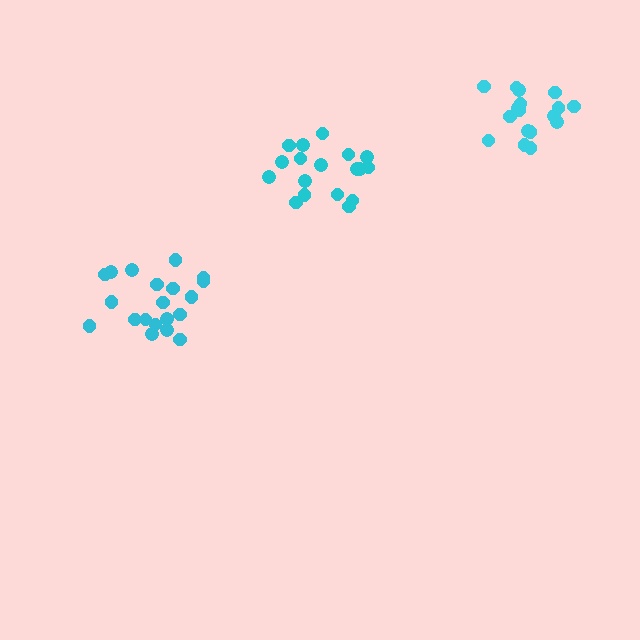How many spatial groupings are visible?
There are 3 spatial groupings.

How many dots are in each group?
Group 1: 17 dots, Group 2: 18 dots, Group 3: 20 dots (55 total).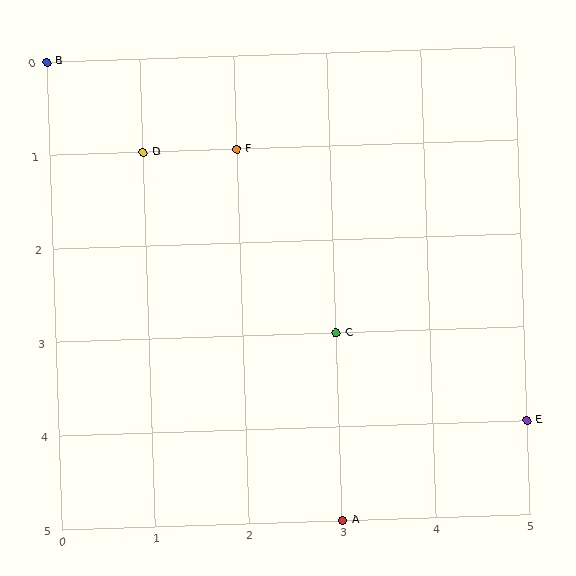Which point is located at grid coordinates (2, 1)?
Point F is at (2, 1).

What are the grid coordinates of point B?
Point B is at grid coordinates (0, 0).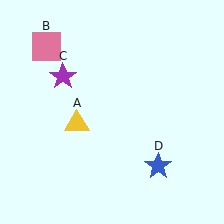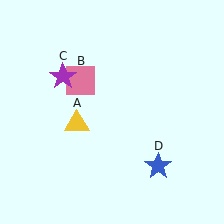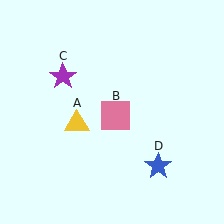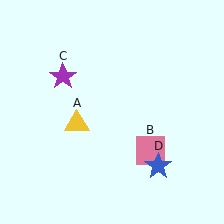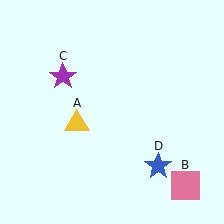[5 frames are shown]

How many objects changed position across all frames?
1 object changed position: pink square (object B).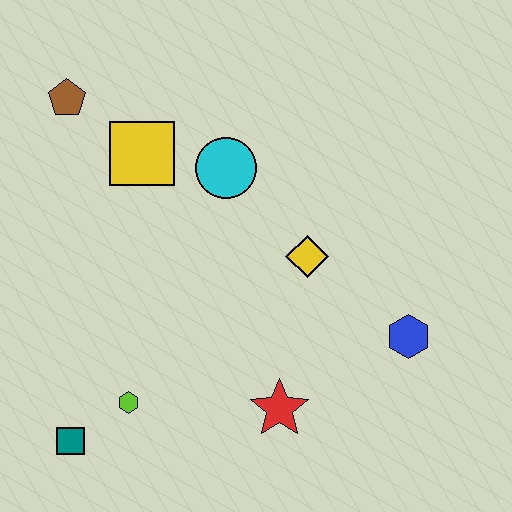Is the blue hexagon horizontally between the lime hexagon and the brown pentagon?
No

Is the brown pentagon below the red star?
No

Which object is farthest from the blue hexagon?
The brown pentagon is farthest from the blue hexagon.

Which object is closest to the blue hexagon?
The yellow diamond is closest to the blue hexagon.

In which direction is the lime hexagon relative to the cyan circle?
The lime hexagon is below the cyan circle.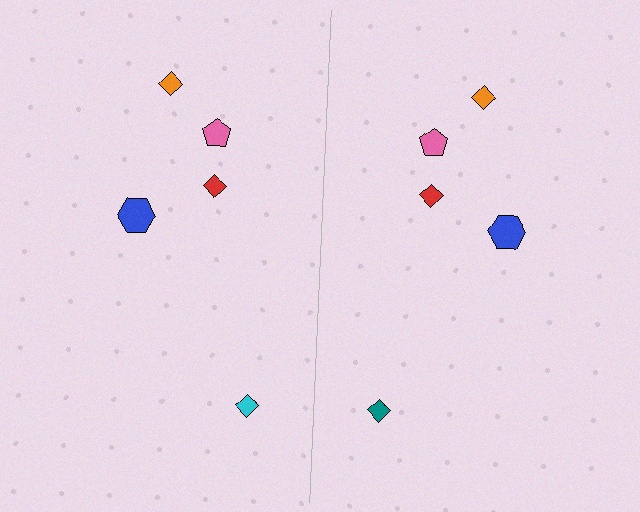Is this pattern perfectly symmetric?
No, the pattern is not perfectly symmetric. The teal diamond on the right side breaks the symmetry — its mirror counterpart is cyan.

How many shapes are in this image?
There are 10 shapes in this image.